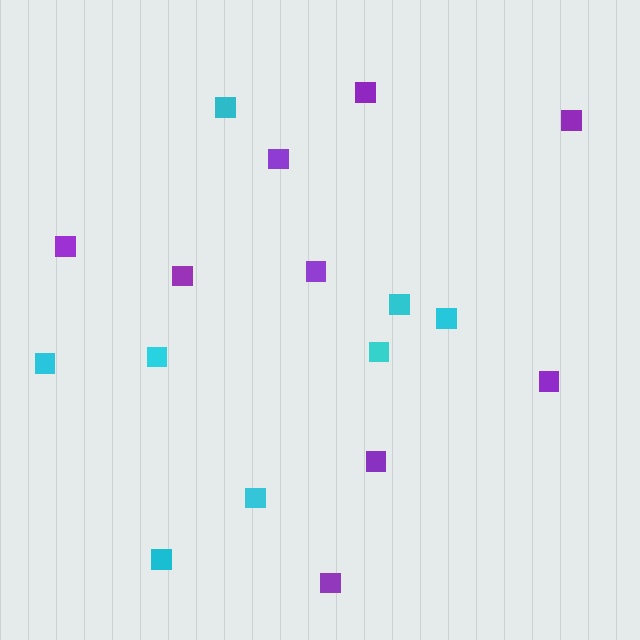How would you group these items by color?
There are 2 groups: one group of cyan squares (8) and one group of purple squares (9).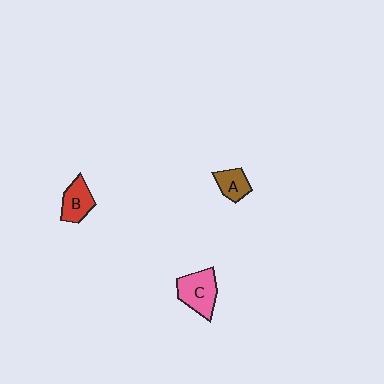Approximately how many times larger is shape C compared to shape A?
Approximately 1.7 times.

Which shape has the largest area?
Shape C (pink).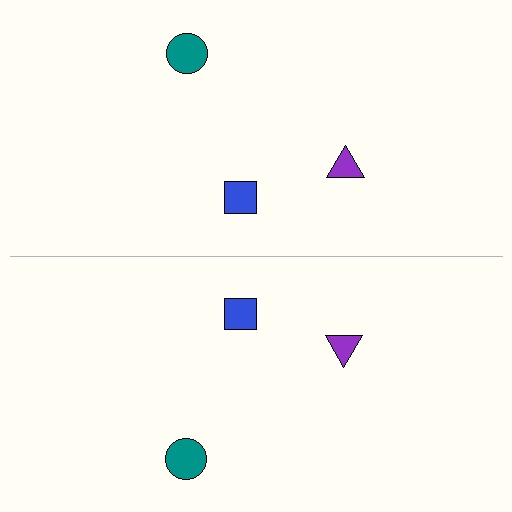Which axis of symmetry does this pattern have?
The pattern has a horizontal axis of symmetry running through the center of the image.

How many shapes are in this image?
There are 6 shapes in this image.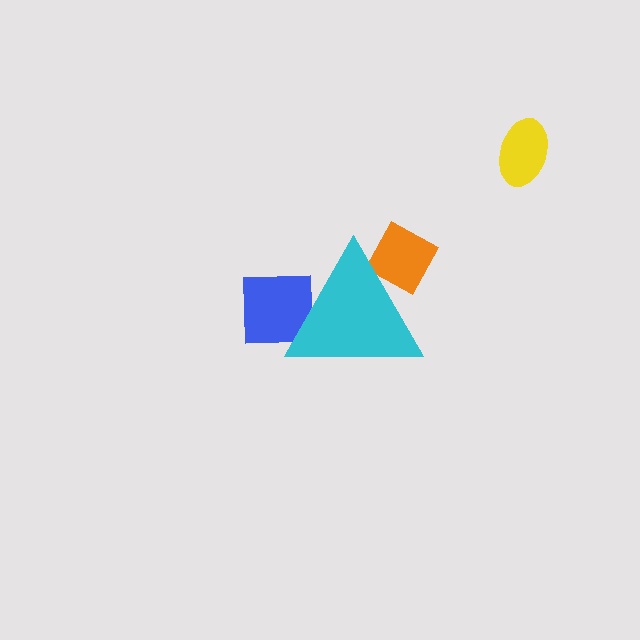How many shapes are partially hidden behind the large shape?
2 shapes are partially hidden.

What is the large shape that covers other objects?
A cyan triangle.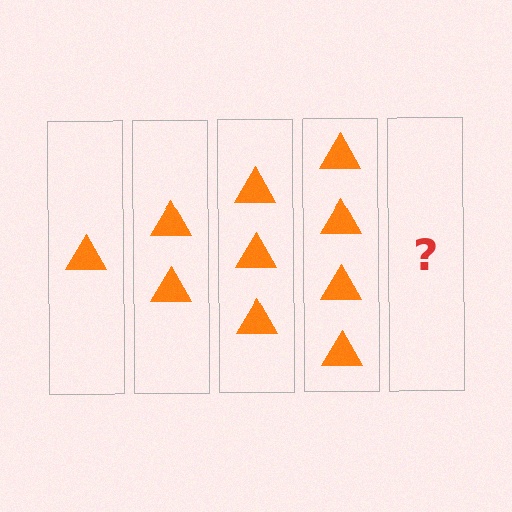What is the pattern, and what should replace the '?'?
The pattern is that each step adds one more triangle. The '?' should be 5 triangles.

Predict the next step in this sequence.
The next step is 5 triangles.